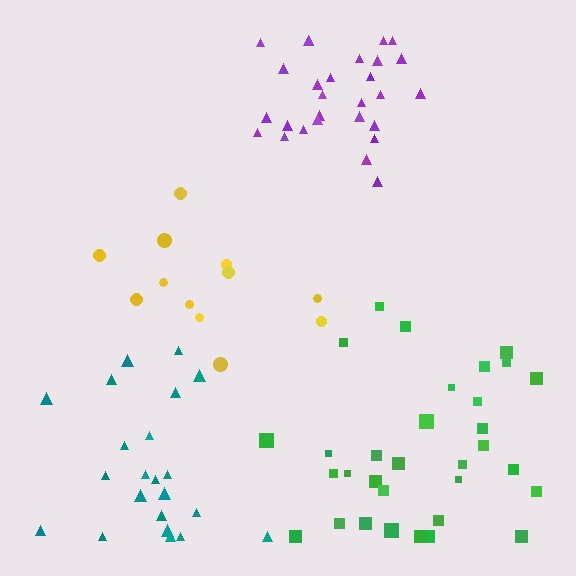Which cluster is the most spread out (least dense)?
Yellow.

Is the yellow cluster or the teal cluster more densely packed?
Teal.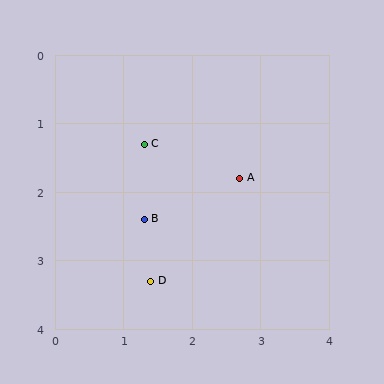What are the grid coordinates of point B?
Point B is at approximately (1.3, 2.4).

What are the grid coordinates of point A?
Point A is at approximately (2.7, 1.8).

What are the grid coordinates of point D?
Point D is at approximately (1.4, 3.3).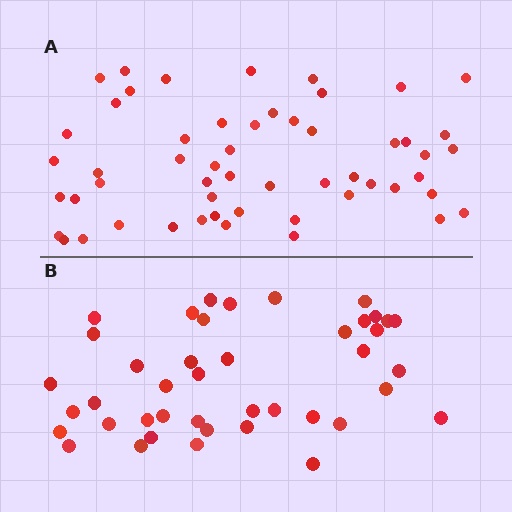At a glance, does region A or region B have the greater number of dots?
Region A (the top region) has more dots.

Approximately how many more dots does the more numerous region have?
Region A has roughly 12 or so more dots than region B.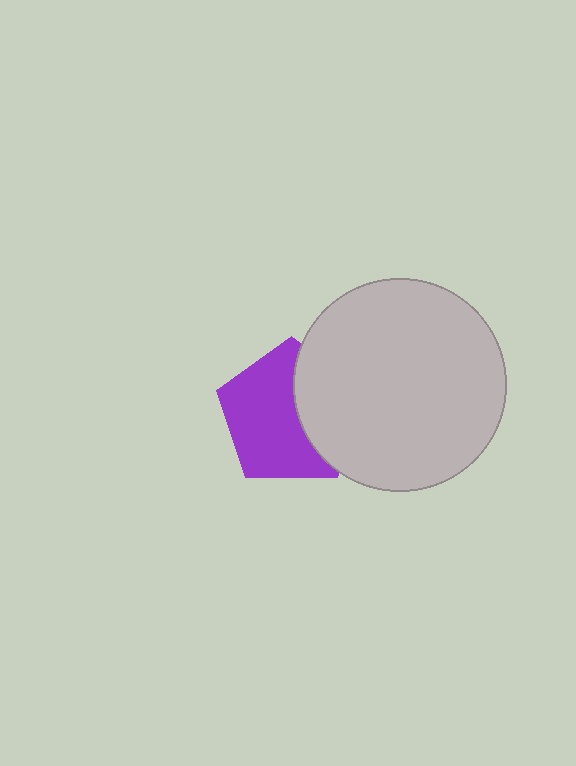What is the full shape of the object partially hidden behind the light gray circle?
The partially hidden object is a purple pentagon.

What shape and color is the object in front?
The object in front is a light gray circle.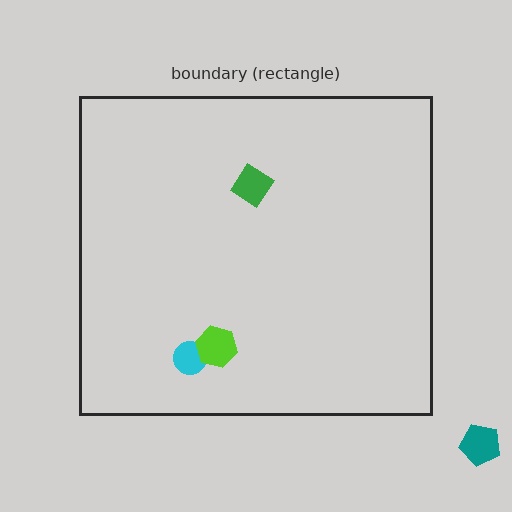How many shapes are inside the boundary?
3 inside, 1 outside.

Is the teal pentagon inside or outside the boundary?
Outside.